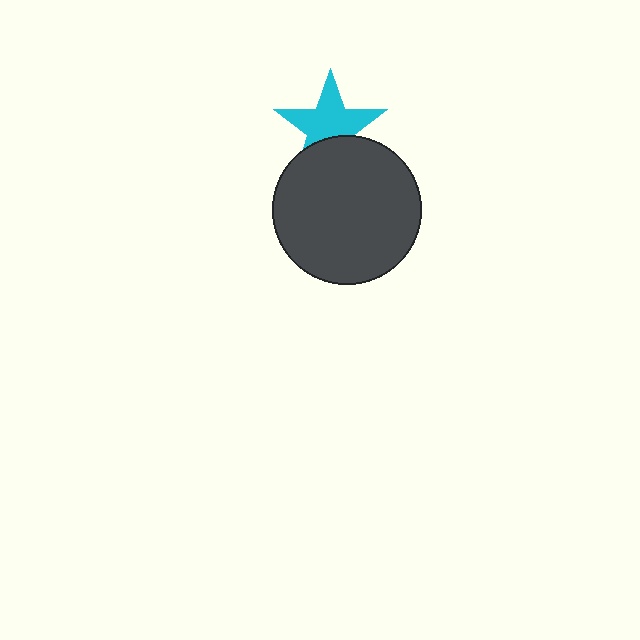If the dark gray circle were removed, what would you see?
You would see the complete cyan star.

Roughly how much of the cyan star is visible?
Most of it is visible (roughly 66%).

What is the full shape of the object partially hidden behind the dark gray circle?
The partially hidden object is a cyan star.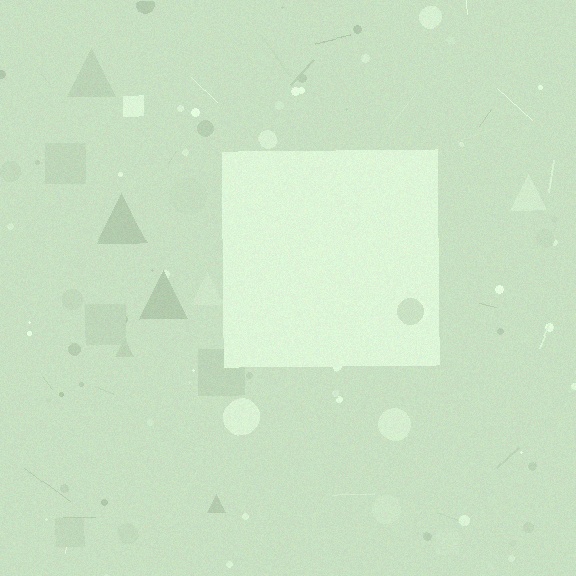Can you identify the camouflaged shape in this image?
The camouflaged shape is a square.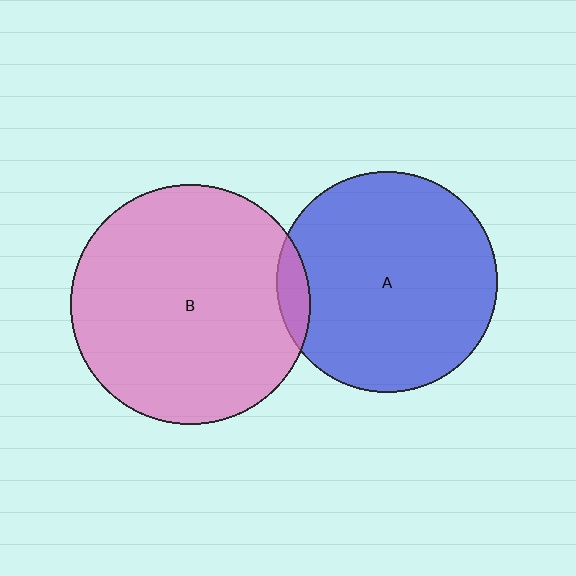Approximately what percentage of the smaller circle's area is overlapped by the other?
Approximately 5%.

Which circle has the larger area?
Circle B (pink).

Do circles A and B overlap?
Yes.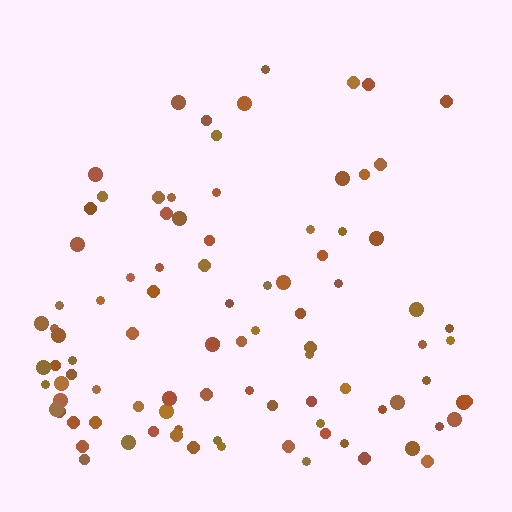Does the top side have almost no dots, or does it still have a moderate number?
Still a moderate number, just noticeably fewer than the bottom.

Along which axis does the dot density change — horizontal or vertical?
Vertical.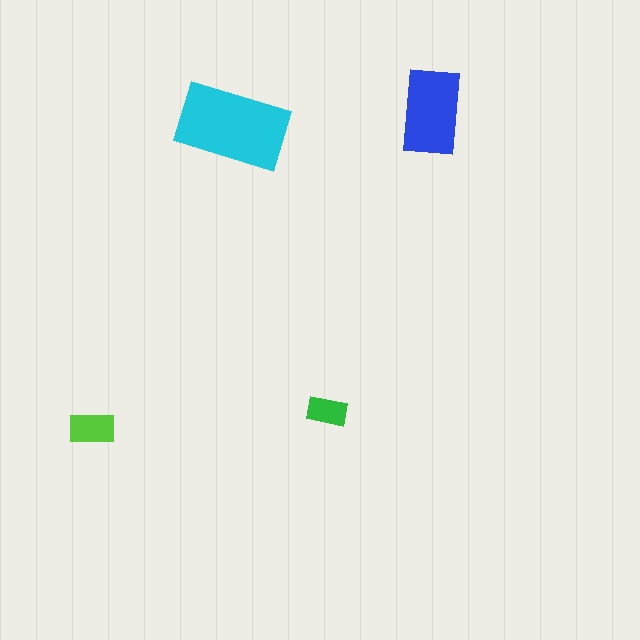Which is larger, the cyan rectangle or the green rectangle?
The cyan one.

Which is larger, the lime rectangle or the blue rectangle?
The blue one.